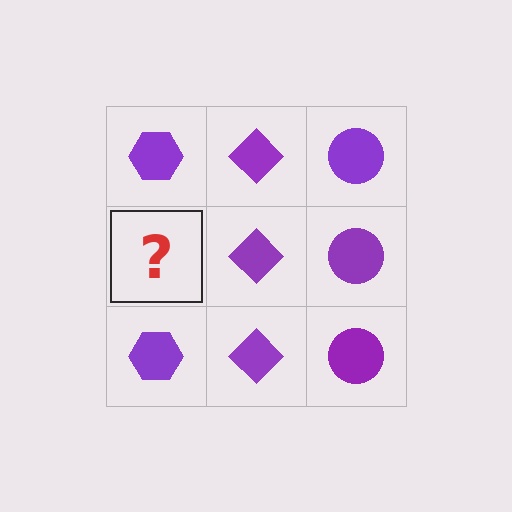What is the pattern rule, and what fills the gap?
The rule is that each column has a consistent shape. The gap should be filled with a purple hexagon.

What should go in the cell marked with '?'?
The missing cell should contain a purple hexagon.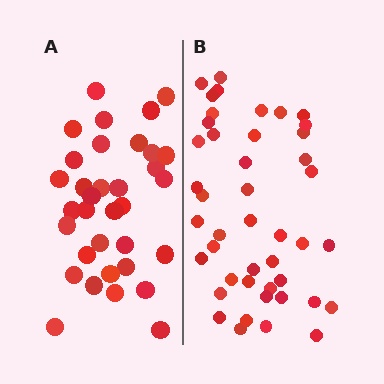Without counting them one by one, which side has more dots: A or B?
Region B (the right region) has more dots.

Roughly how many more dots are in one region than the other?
Region B has roughly 10 or so more dots than region A.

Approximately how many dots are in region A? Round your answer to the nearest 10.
About 30 dots. (The exact count is 34, which rounds to 30.)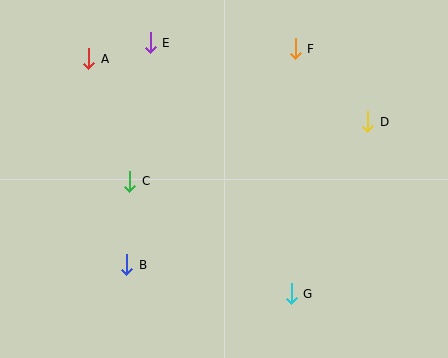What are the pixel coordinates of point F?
Point F is at (295, 49).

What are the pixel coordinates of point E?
Point E is at (150, 43).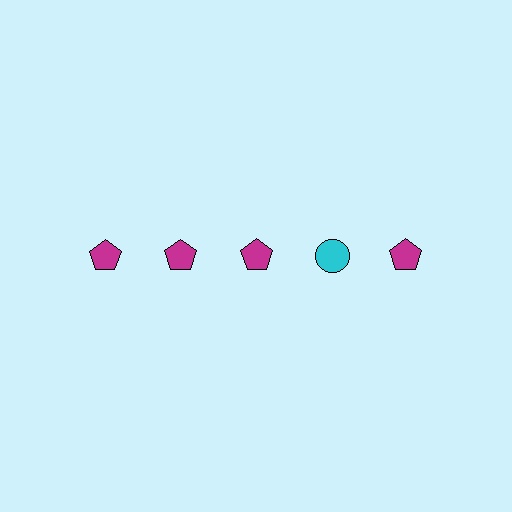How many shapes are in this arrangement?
There are 5 shapes arranged in a grid pattern.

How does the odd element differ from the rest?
It differs in both color (cyan instead of magenta) and shape (circle instead of pentagon).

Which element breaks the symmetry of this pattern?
The cyan circle in the top row, second from right column breaks the symmetry. All other shapes are magenta pentagons.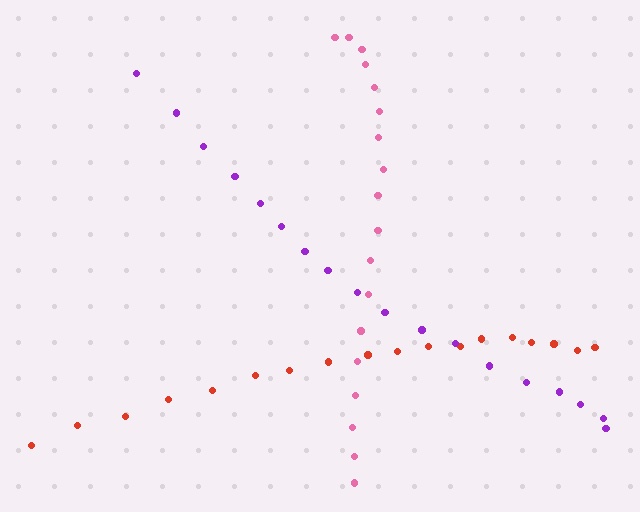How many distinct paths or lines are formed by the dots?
There are 3 distinct paths.